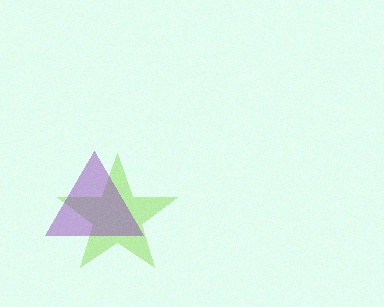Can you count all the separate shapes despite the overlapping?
Yes, there are 2 separate shapes.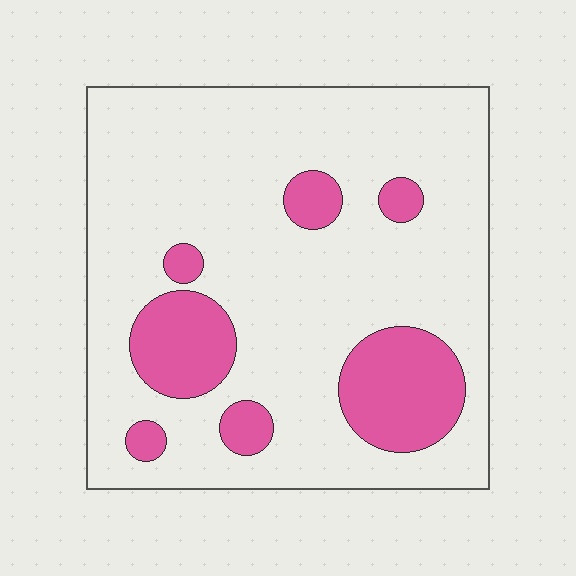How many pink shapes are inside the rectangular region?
7.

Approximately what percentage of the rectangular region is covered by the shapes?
Approximately 20%.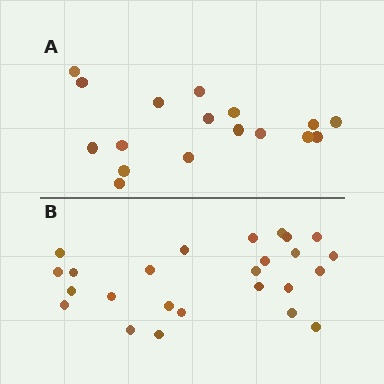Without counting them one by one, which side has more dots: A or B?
Region B (the bottom region) has more dots.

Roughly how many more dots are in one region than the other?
Region B has roughly 8 or so more dots than region A.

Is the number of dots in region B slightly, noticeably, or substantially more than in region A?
Region B has substantially more. The ratio is roughly 1.5 to 1.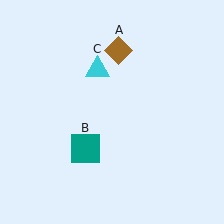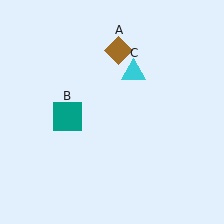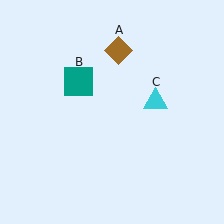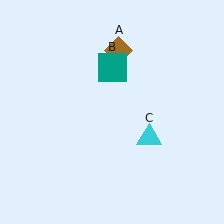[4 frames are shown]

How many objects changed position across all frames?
2 objects changed position: teal square (object B), cyan triangle (object C).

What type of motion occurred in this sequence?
The teal square (object B), cyan triangle (object C) rotated clockwise around the center of the scene.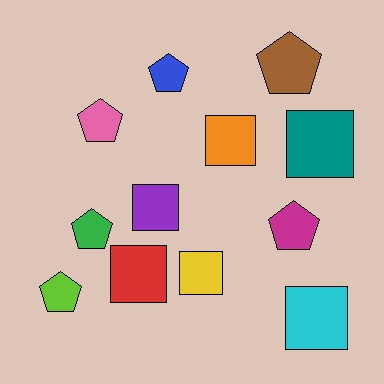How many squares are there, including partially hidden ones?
There are 6 squares.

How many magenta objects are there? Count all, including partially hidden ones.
There is 1 magenta object.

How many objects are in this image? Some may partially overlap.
There are 12 objects.